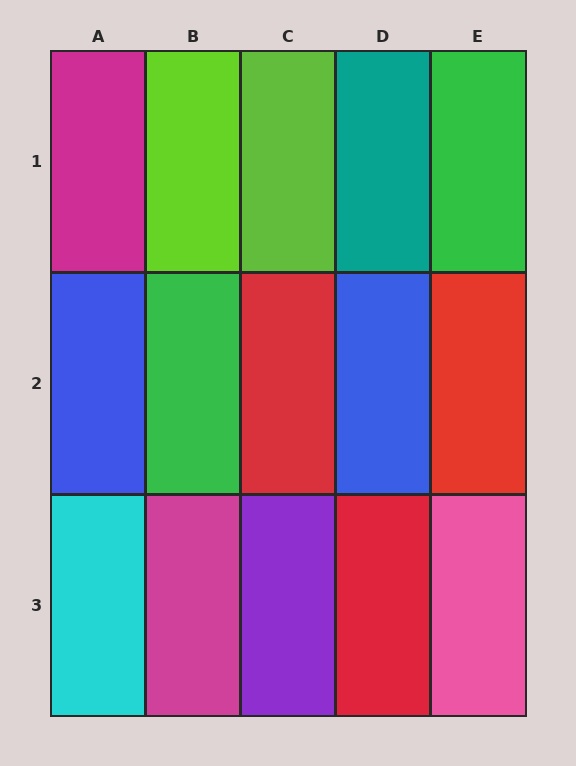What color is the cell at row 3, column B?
Magenta.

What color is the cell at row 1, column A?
Magenta.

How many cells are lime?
2 cells are lime.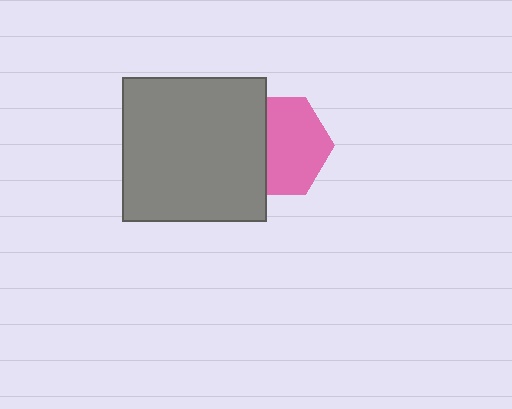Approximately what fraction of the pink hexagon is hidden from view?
Roughly 38% of the pink hexagon is hidden behind the gray square.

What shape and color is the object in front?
The object in front is a gray square.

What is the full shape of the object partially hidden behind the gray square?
The partially hidden object is a pink hexagon.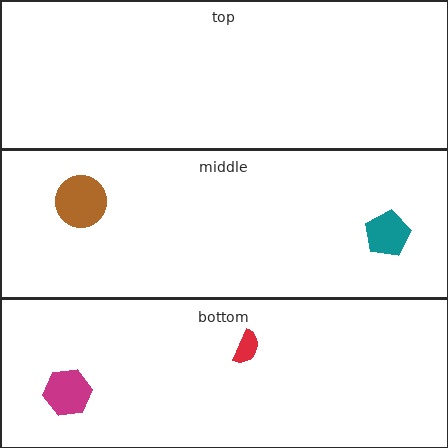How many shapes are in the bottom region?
2.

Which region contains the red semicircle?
The bottom region.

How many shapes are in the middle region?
2.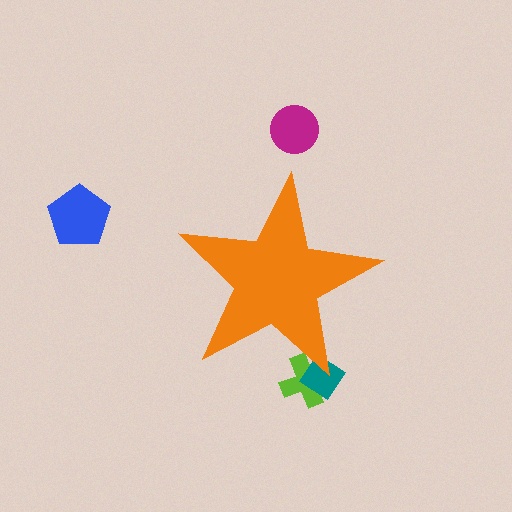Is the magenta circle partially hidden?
No, the magenta circle is fully visible.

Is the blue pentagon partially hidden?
No, the blue pentagon is fully visible.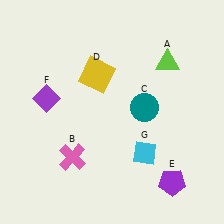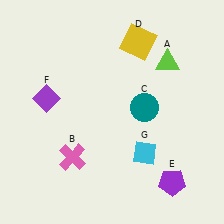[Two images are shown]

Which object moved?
The yellow square (D) moved right.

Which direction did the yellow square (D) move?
The yellow square (D) moved right.